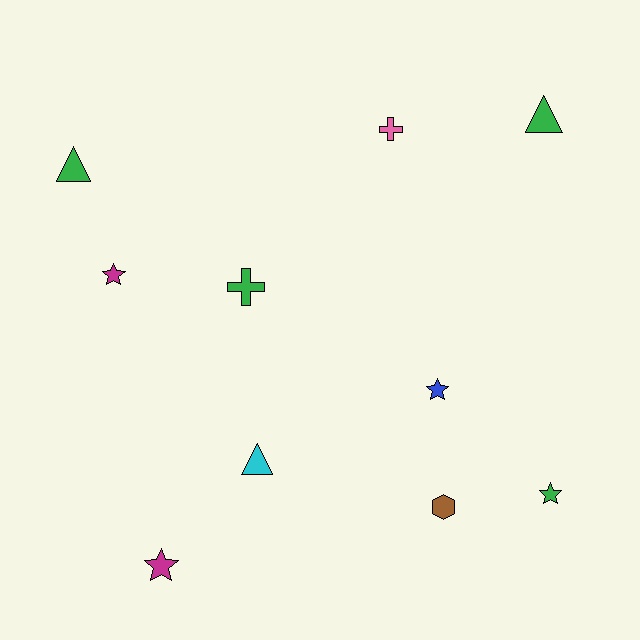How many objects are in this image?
There are 10 objects.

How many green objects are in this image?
There are 4 green objects.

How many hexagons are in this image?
There is 1 hexagon.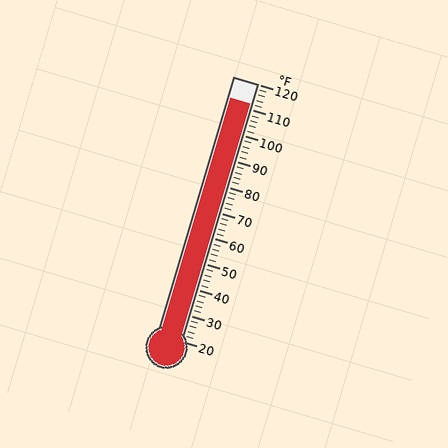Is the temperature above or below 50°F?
The temperature is above 50°F.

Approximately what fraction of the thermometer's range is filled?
The thermometer is filled to approximately 90% of its range.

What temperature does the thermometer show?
The thermometer shows approximately 112°F.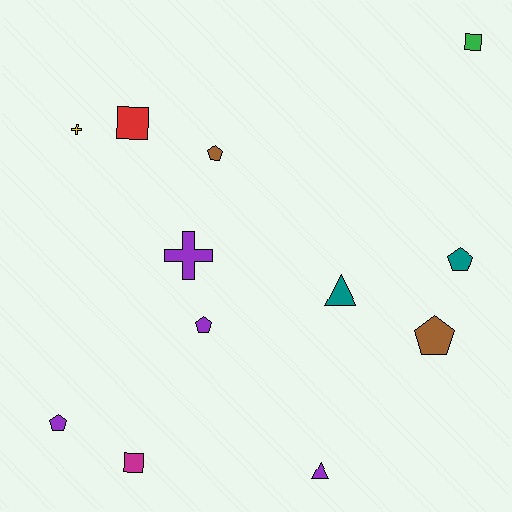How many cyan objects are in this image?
There are no cyan objects.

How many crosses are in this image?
There are 2 crosses.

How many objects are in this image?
There are 12 objects.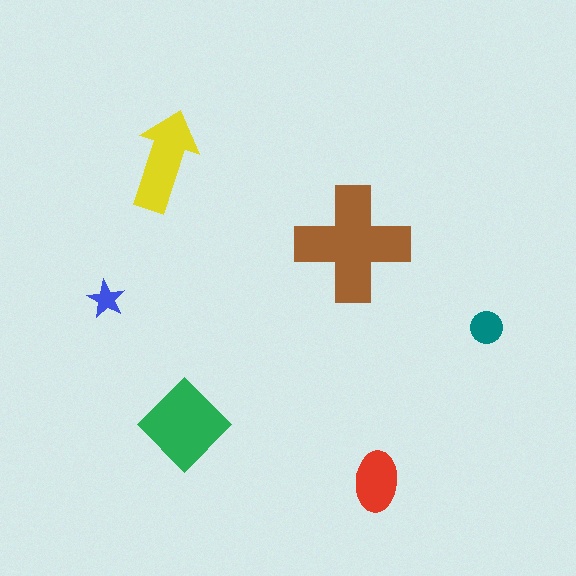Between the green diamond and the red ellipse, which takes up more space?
The green diamond.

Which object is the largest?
The brown cross.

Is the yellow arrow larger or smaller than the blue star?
Larger.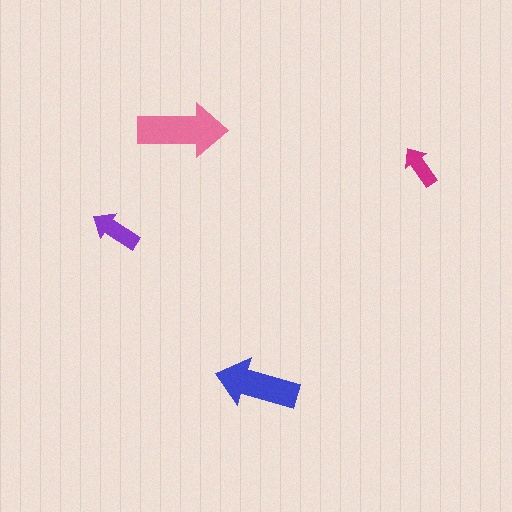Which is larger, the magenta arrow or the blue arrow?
The blue one.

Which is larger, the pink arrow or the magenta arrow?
The pink one.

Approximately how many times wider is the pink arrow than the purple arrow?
About 2 times wider.